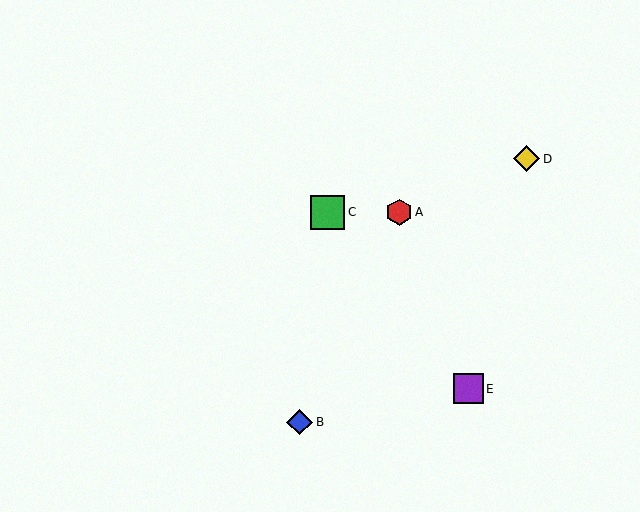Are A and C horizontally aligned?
Yes, both are at y≈212.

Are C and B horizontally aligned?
No, C is at y≈212 and B is at y≈422.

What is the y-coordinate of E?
Object E is at y≈389.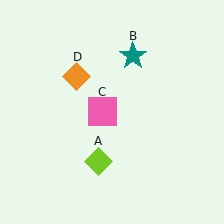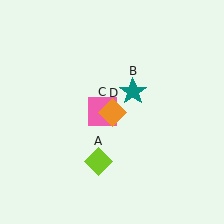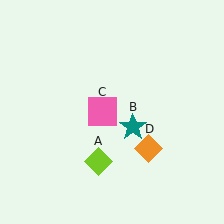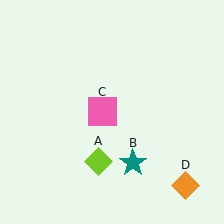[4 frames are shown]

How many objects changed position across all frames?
2 objects changed position: teal star (object B), orange diamond (object D).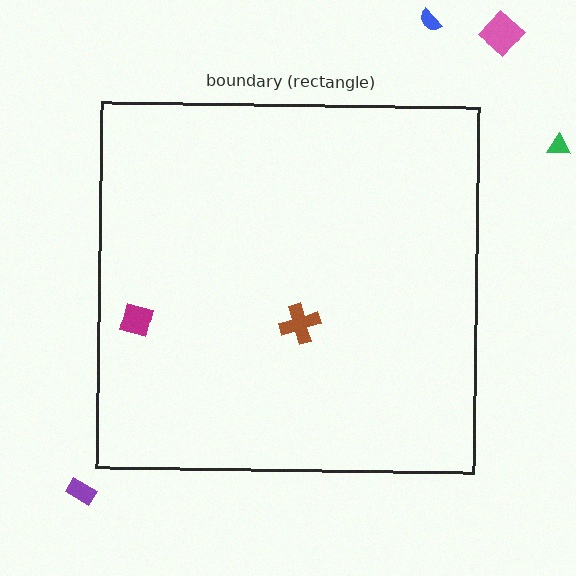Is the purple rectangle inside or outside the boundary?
Outside.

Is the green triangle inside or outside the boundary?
Outside.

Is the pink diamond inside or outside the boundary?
Outside.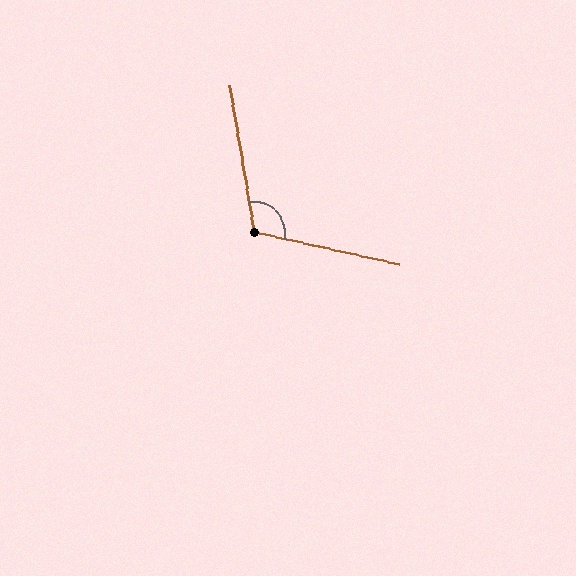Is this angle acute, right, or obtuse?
It is obtuse.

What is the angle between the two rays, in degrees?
Approximately 112 degrees.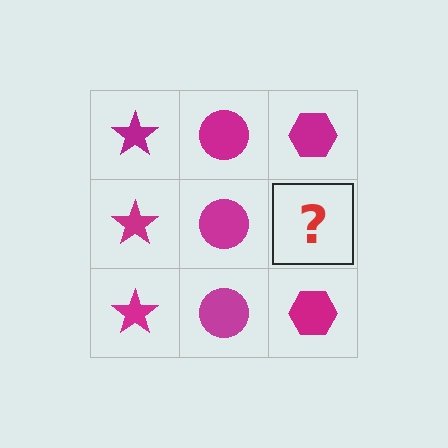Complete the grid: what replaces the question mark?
The question mark should be replaced with a magenta hexagon.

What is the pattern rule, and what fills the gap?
The rule is that each column has a consistent shape. The gap should be filled with a magenta hexagon.